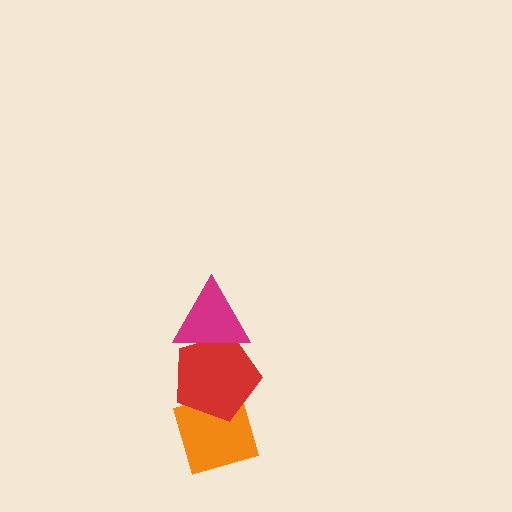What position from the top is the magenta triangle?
The magenta triangle is 1st from the top.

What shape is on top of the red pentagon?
The magenta triangle is on top of the red pentagon.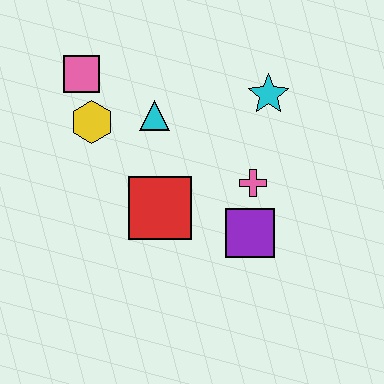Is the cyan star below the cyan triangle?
No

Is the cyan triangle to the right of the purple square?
No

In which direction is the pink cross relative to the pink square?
The pink cross is to the right of the pink square.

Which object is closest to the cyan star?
The pink cross is closest to the cyan star.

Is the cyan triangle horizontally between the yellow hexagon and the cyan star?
Yes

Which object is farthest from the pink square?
The purple square is farthest from the pink square.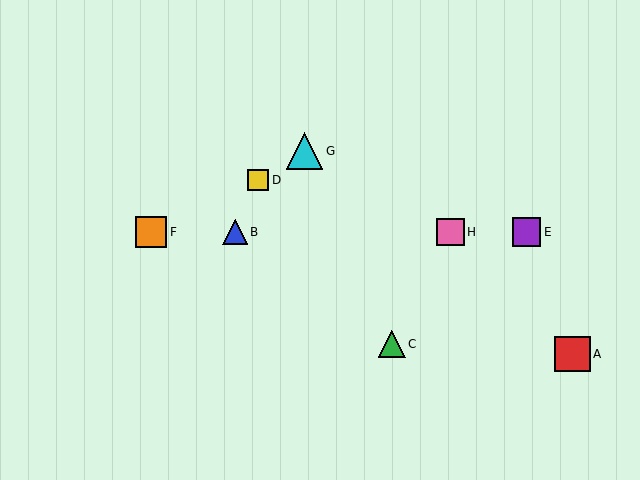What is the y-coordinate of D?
Object D is at y≈180.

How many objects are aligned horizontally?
4 objects (B, E, F, H) are aligned horizontally.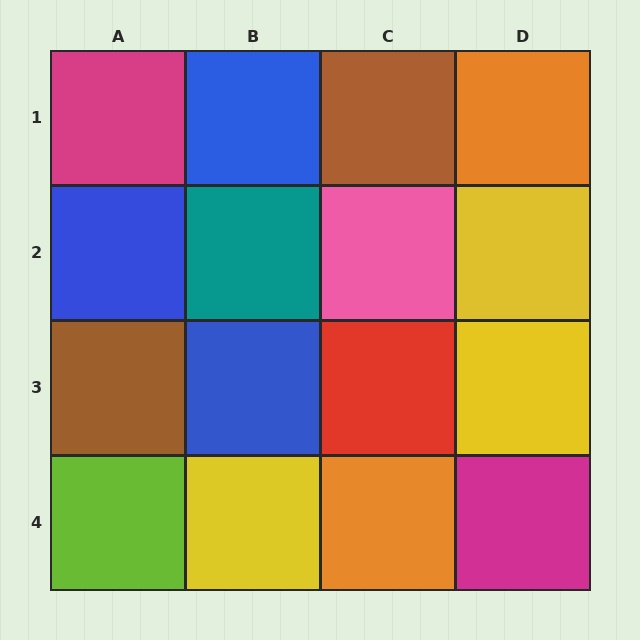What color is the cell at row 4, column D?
Magenta.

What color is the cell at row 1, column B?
Blue.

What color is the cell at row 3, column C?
Red.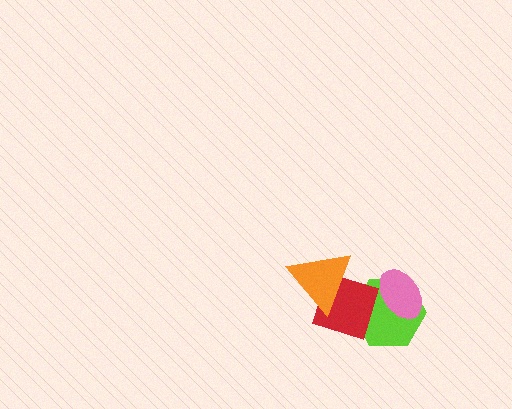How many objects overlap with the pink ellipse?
2 objects overlap with the pink ellipse.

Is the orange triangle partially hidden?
No, no other shape covers it.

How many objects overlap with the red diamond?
3 objects overlap with the red diamond.